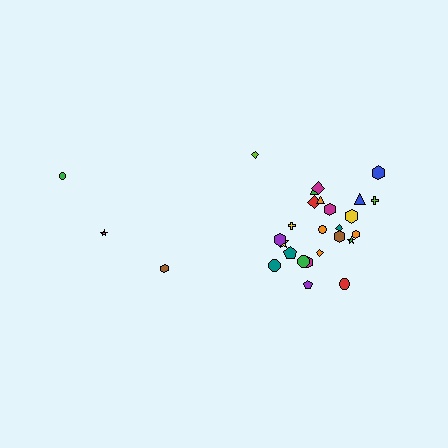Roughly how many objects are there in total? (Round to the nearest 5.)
Roughly 30 objects in total.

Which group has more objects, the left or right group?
The right group.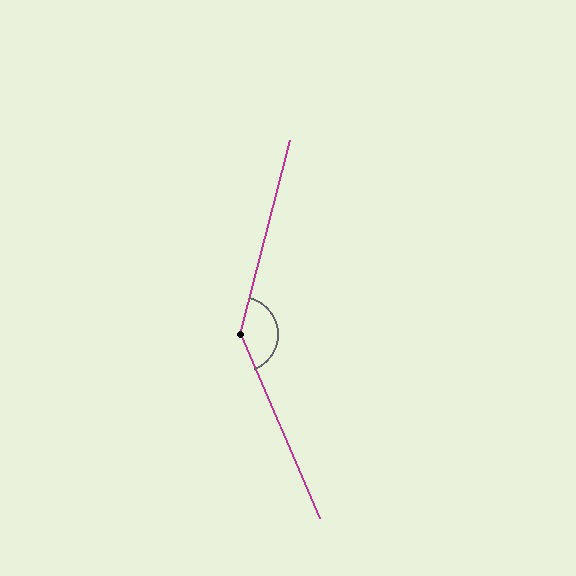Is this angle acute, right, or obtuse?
It is obtuse.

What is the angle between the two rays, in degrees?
Approximately 142 degrees.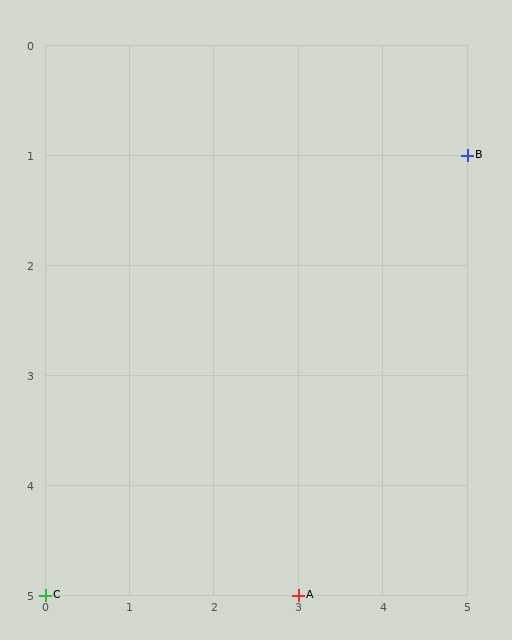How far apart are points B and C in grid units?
Points B and C are 5 columns and 4 rows apart (about 6.4 grid units diagonally).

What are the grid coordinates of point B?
Point B is at grid coordinates (5, 1).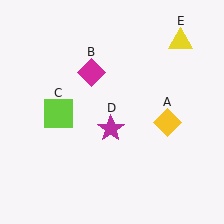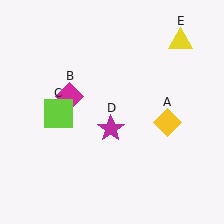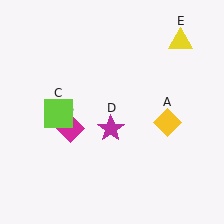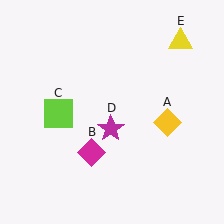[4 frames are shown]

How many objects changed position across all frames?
1 object changed position: magenta diamond (object B).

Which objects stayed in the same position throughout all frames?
Yellow diamond (object A) and lime square (object C) and magenta star (object D) and yellow triangle (object E) remained stationary.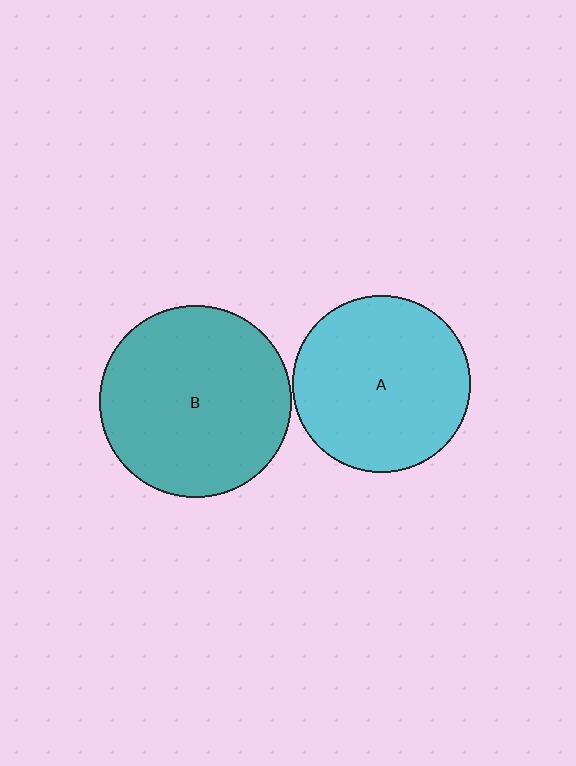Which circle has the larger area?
Circle B (teal).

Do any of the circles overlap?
No, none of the circles overlap.